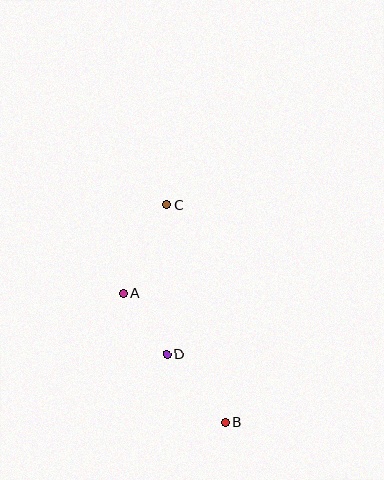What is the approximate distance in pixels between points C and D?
The distance between C and D is approximately 150 pixels.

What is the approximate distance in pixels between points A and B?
The distance between A and B is approximately 164 pixels.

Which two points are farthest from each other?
Points B and C are farthest from each other.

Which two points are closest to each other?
Points A and D are closest to each other.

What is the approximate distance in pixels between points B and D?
The distance between B and D is approximately 89 pixels.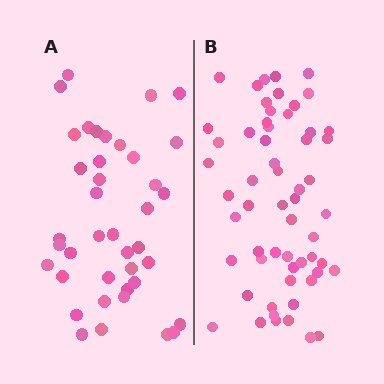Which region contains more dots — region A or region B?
Region B (the right region) has more dots.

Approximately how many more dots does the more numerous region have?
Region B has approximately 20 more dots than region A.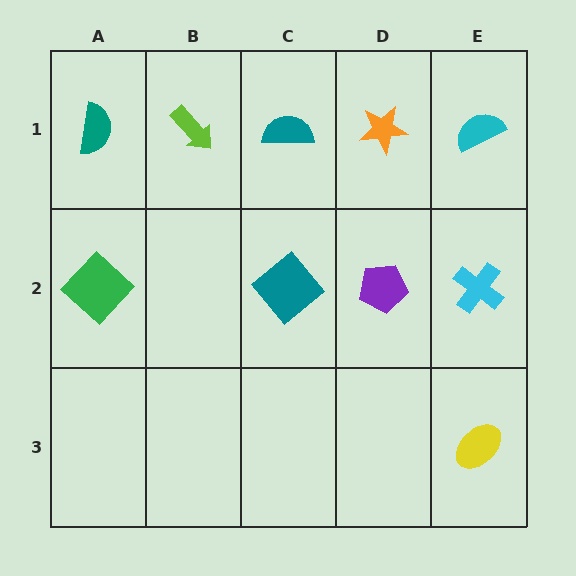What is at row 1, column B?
A lime arrow.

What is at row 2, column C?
A teal diamond.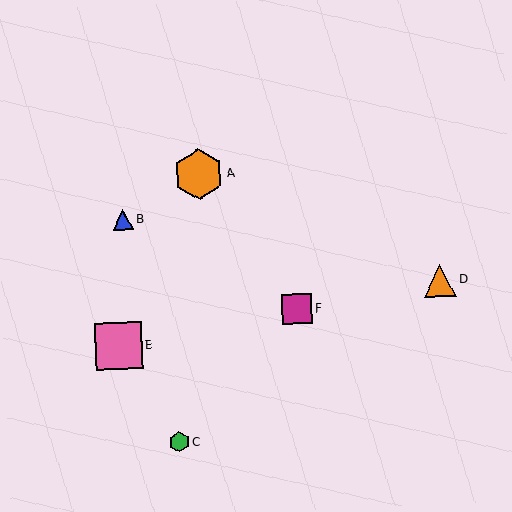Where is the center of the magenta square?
The center of the magenta square is at (297, 309).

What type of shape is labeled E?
Shape E is a pink square.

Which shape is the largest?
The orange hexagon (labeled A) is the largest.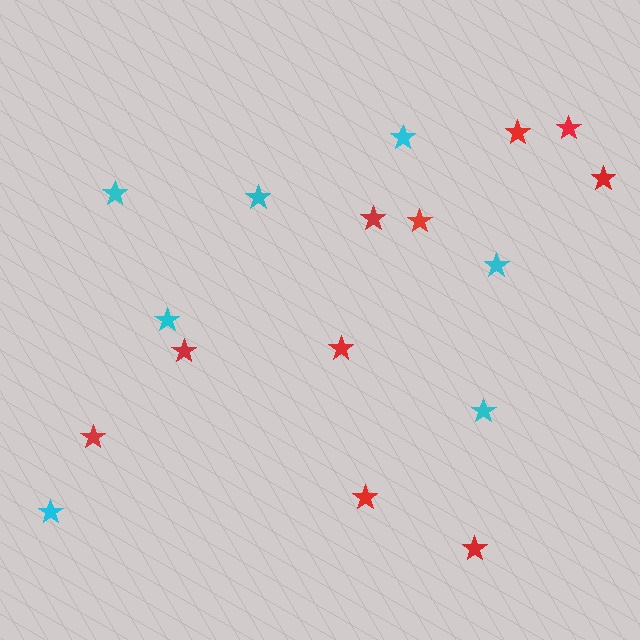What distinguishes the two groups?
There are 2 groups: one group of red stars (10) and one group of cyan stars (7).